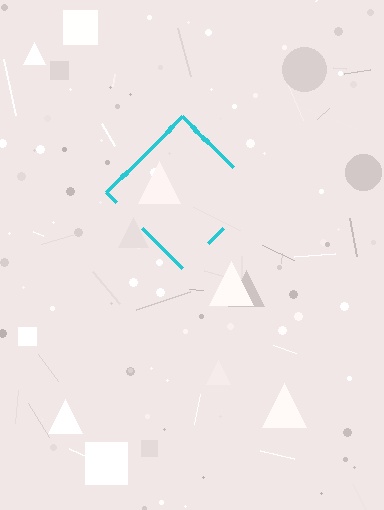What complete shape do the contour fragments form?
The contour fragments form a diamond.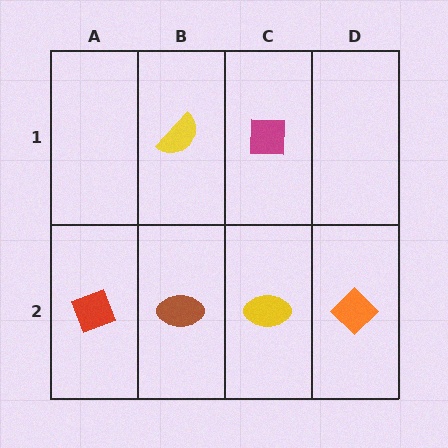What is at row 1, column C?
A magenta square.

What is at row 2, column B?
A brown ellipse.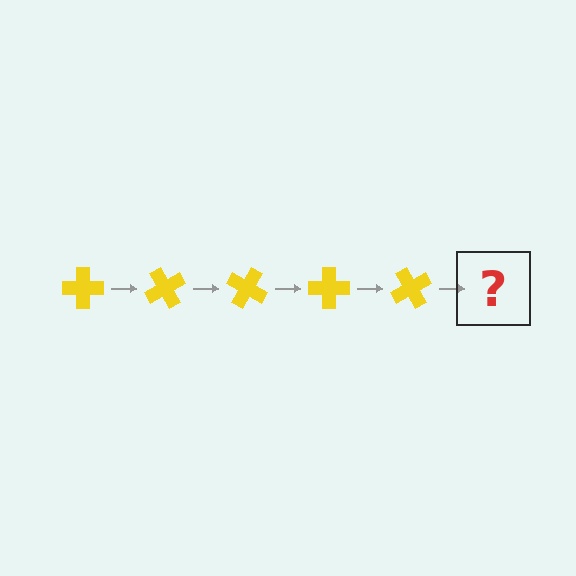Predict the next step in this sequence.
The next step is a yellow cross rotated 300 degrees.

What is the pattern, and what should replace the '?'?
The pattern is that the cross rotates 60 degrees each step. The '?' should be a yellow cross rotated 300 degrees.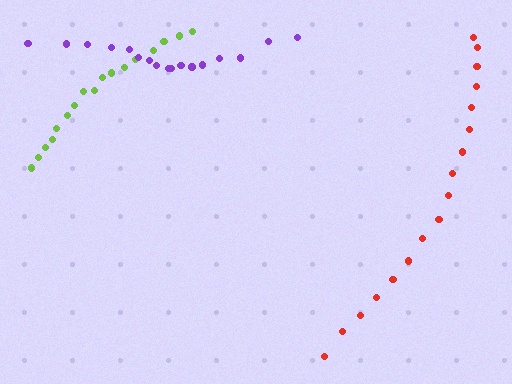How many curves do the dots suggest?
There are 3 distinct paths.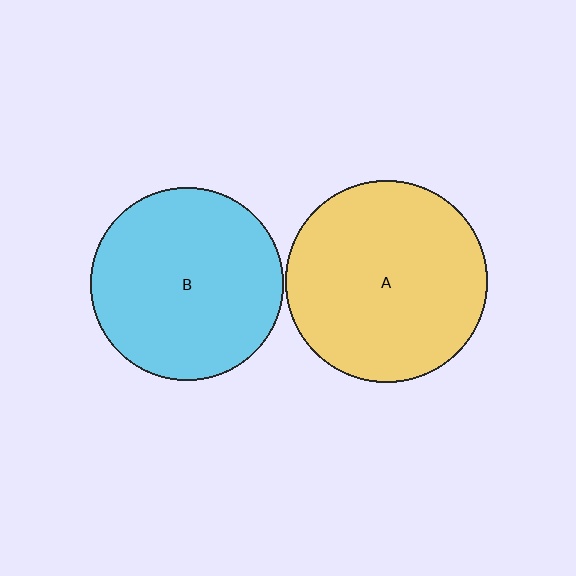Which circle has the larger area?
Circle A (yellow).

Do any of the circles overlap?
No, none of the circles overlap.